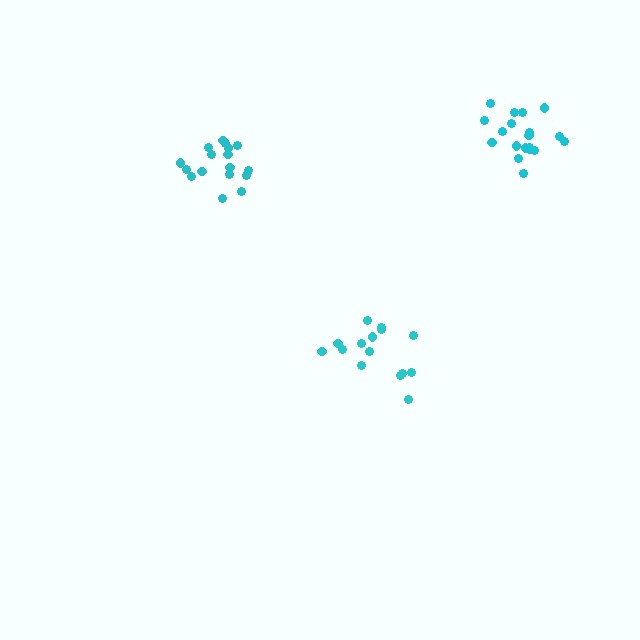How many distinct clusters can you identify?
There are 3 distinct clusters.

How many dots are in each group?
Group 1: 15 dots, Group 2: 19 dots, Group 3: 17 dots (51 total).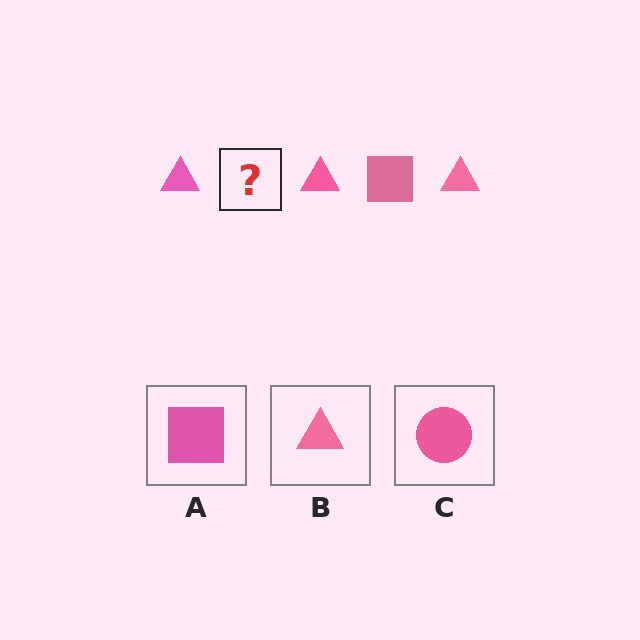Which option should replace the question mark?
Option A.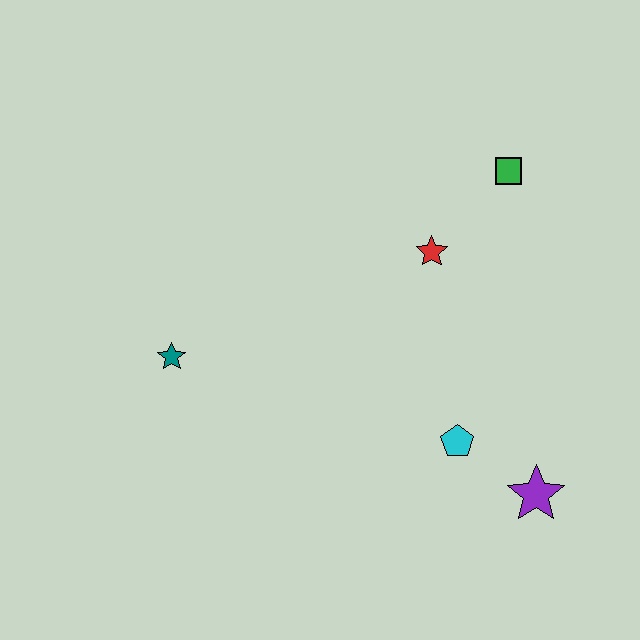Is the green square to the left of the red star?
No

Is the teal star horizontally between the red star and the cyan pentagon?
No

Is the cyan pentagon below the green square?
Yes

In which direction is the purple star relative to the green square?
The purple star is below the green square.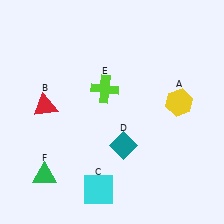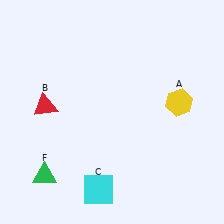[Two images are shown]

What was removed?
The lime cross (E), the teal diamond (D) were removed in Image 2.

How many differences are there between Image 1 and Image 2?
There are 2 differences between the two images.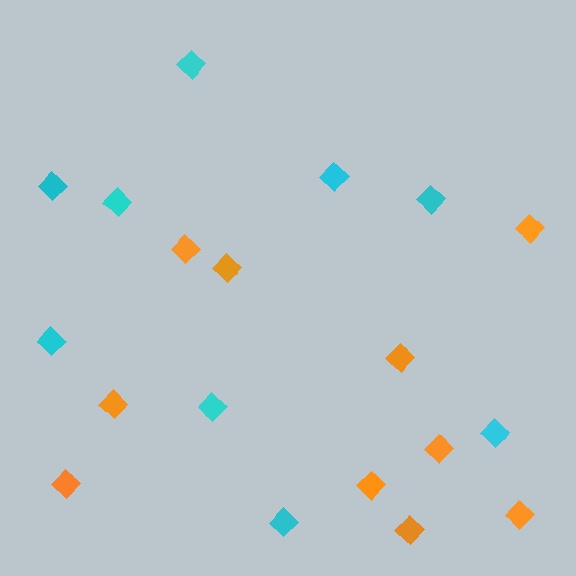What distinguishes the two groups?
There are 2 groups: one group of cyan diamonds (9) and one group of orange diamonds (10).